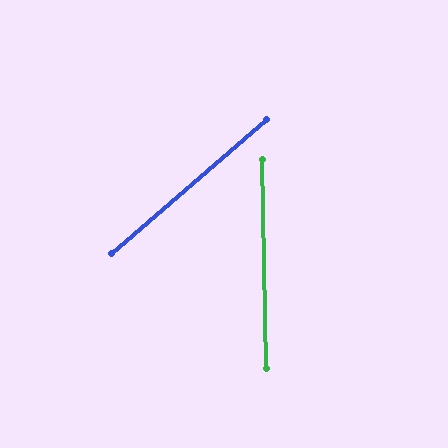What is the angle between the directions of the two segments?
Approximately 50 degrees.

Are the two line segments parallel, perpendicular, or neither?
Neither parallel nor perpendicular — they differ by about 50°.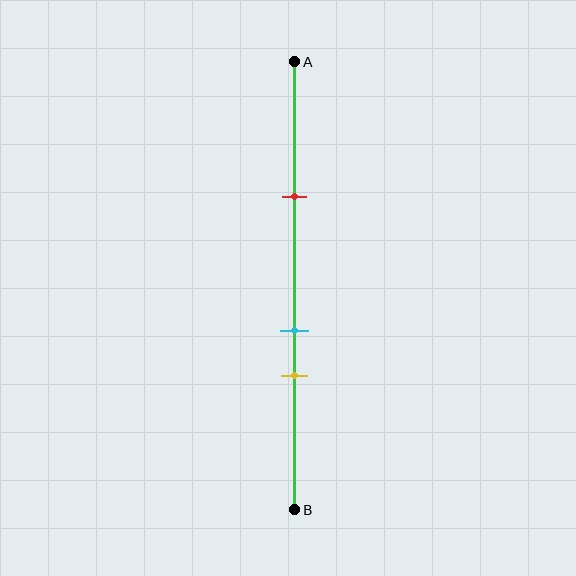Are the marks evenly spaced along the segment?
No, the marks are not evenly spaced.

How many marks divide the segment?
There are 3 marks dividing the segment.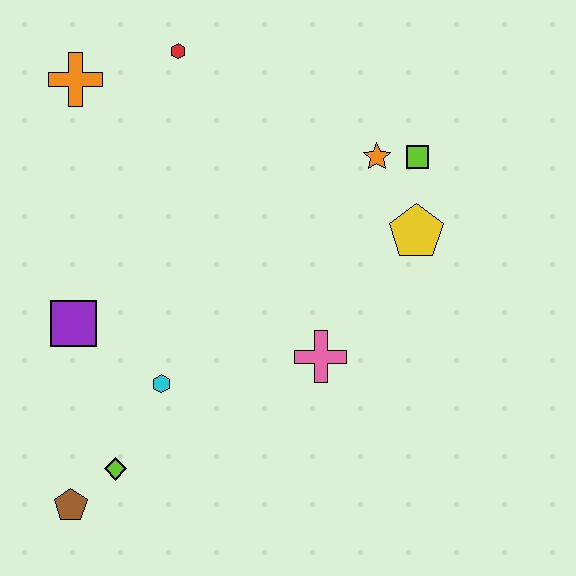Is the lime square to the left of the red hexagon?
No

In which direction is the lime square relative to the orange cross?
The lime square is to the right of the orange cross.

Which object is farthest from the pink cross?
The orange cross is farthest from the pink cross.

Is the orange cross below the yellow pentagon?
No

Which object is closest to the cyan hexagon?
The lime diamond is closest to the cyan hexagon.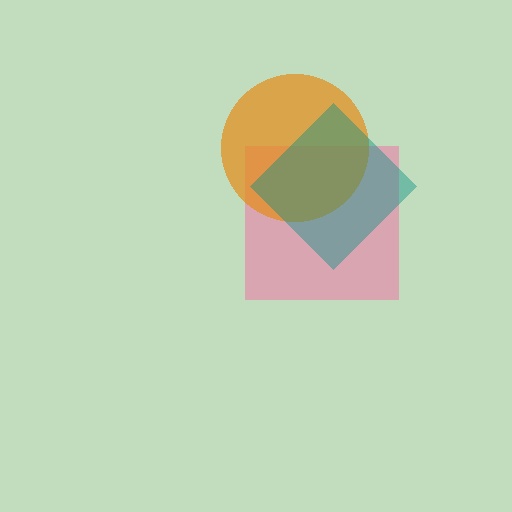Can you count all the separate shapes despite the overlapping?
Yes, there are 3 separate shapes.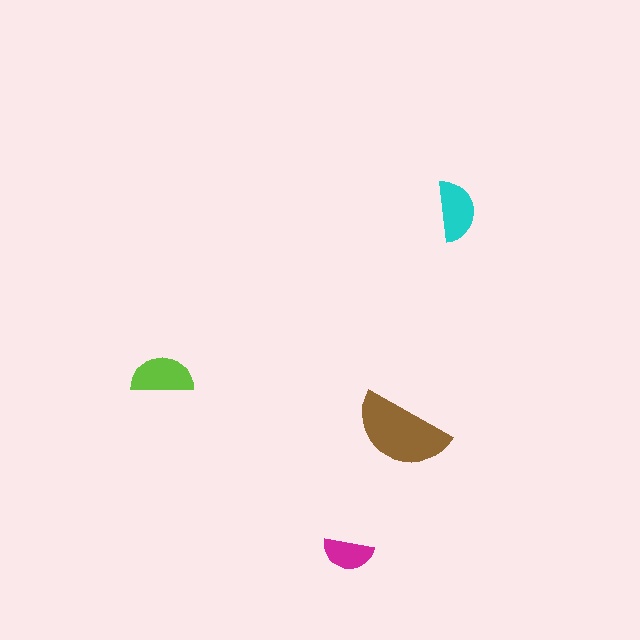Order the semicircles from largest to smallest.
the brown one, the lime one, the cyan one, the magenta one.